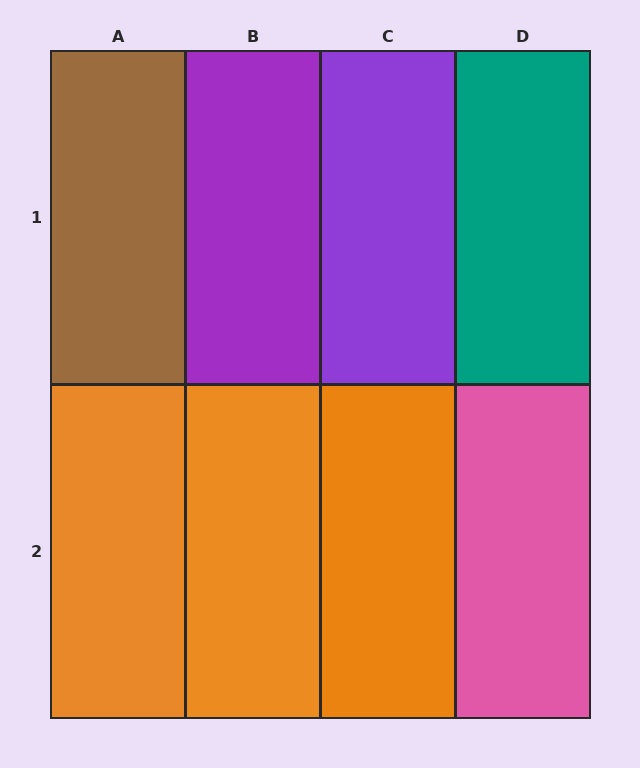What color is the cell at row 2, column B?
Orange.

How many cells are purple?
2 cells are purple.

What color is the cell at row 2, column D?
Pink.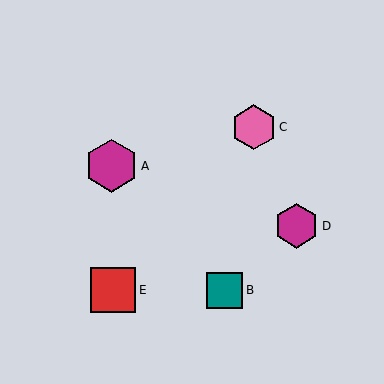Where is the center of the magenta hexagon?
The center of the magenta hexagon is at (112, 166).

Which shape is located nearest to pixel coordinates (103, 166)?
The magenta hexagon (labeled A) at (112, 166) is nearest to that location.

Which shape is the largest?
The magenta hexagon (labeled A) is the largest.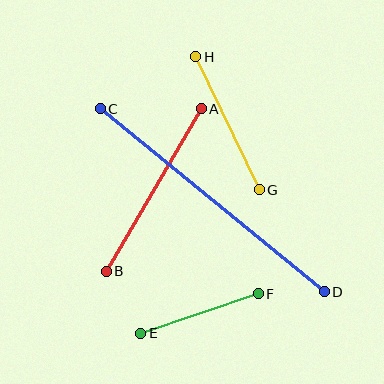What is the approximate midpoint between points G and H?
The midpoint is at approximately (227, 123) pixels.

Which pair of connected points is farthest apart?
Points C and D are farthest apart.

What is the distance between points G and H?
The distance is approximately 147 pixels.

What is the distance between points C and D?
The distance is approximately 290 pixels.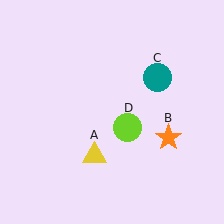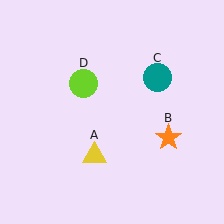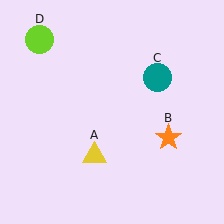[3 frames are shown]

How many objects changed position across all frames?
1 object changed position: lime circle (object D).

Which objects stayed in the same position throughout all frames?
Yellow triangle (object A) and orange star (object B) and teal circle (object C) remained stationary.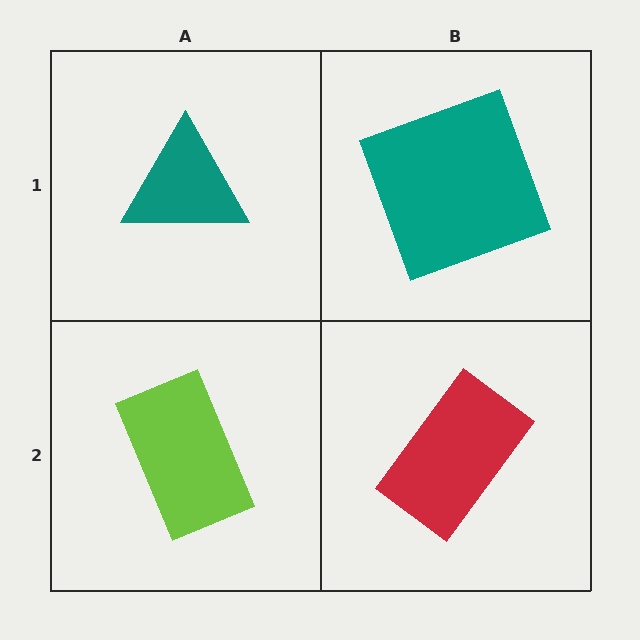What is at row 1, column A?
A teal triangle.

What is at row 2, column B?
A red rectangle.